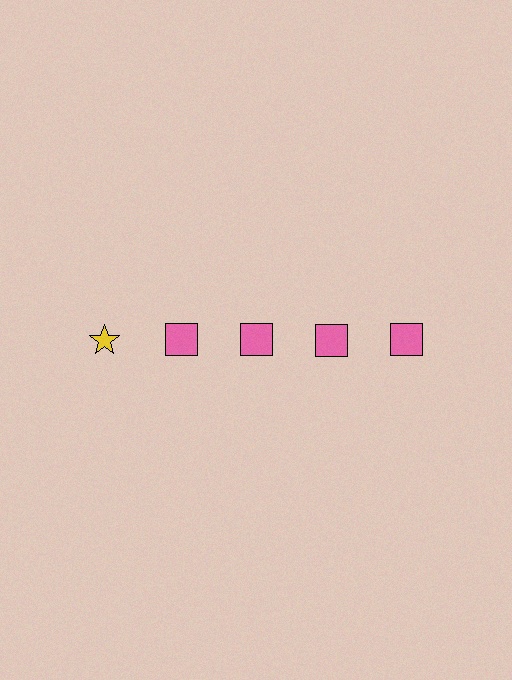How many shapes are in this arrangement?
There are 5 shapes arranged in a grid pattern.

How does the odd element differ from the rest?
It differs in both color (yellow instead of pink) and shape (star instead of square).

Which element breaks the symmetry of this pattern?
The yellow star in the top row, leftmost column breaks the symmetry. All other shapes are pink squares.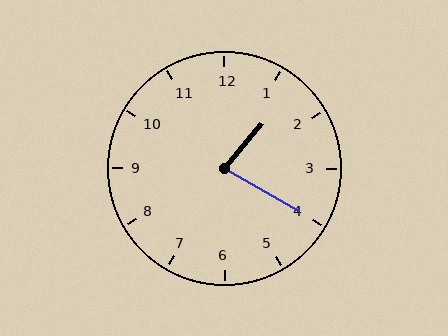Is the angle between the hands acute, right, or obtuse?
It is acute.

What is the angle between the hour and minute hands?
Approximately 80 degrees.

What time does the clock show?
1:20.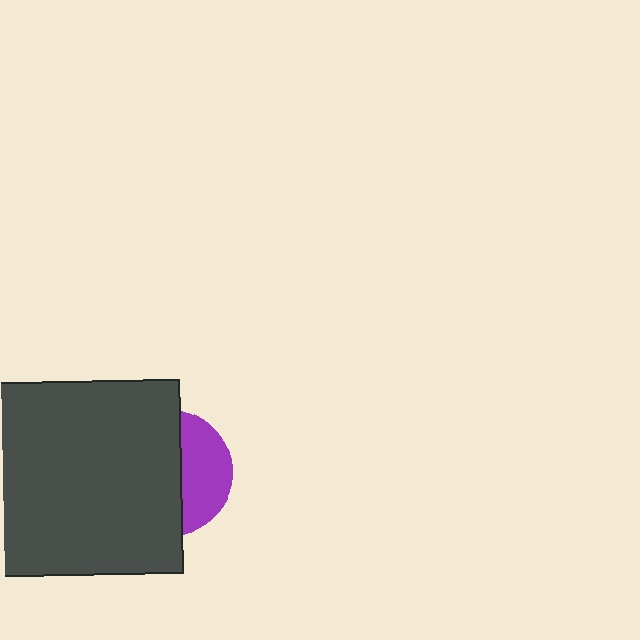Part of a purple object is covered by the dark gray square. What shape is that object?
It is a circle.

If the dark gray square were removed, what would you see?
You would see the complete purple circle.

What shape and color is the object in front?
The object in front is a dark gray square.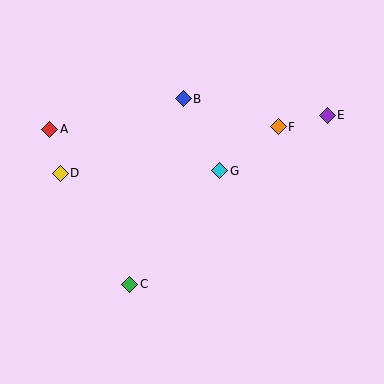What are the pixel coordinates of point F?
Point F is at (278, 127).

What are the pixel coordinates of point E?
Point E is at (327, 115).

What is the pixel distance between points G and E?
The distance between G and E is 121 pixels.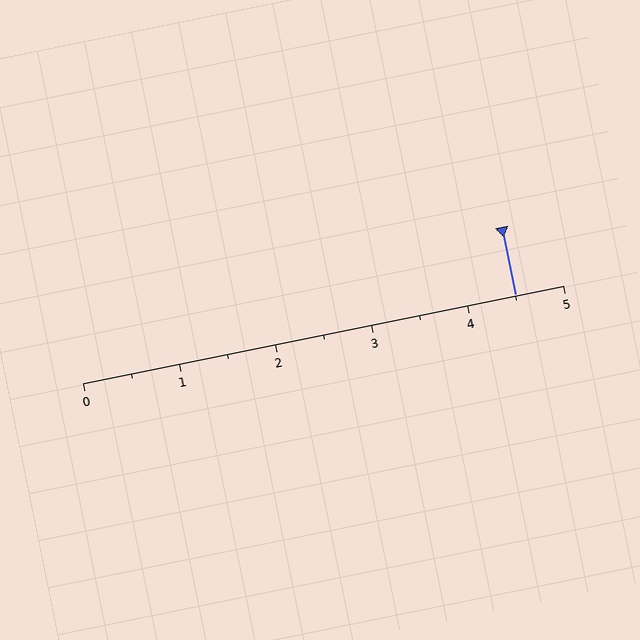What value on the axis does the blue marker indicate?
The marker indicates approximately 4.5.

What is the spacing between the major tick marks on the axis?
The major ticks are spaced 1 apart.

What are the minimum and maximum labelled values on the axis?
The axis runs from 0 to 5.